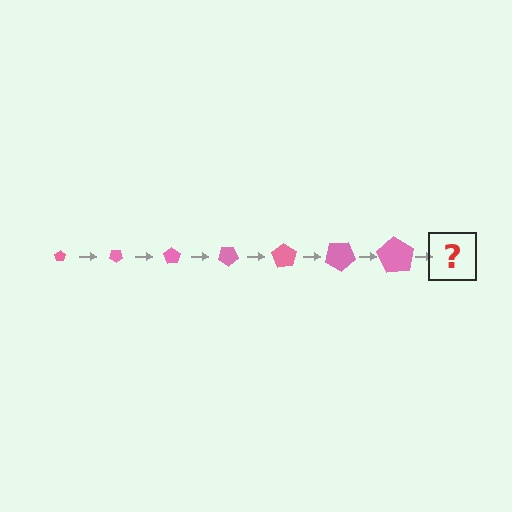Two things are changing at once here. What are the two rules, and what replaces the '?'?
The two rules are that the pentagon grows larger each step and it rotates 35 degrees each step. The '?' should be a pentagon, larger than the previous one and rotated 245 degrees from the start.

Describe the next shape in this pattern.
It should be a pentagon, larger than the previous one and rotated 245 degrees from the start.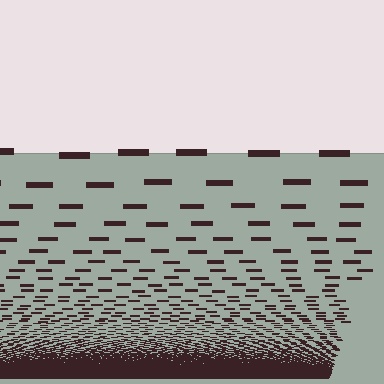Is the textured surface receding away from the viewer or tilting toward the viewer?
The surface appears to tilt toward the viewer. Texture elements get larger and sparser toward the top.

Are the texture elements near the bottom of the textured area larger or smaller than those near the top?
Smaller. The gradient is inverted — elements near the bottom are smaller and denser.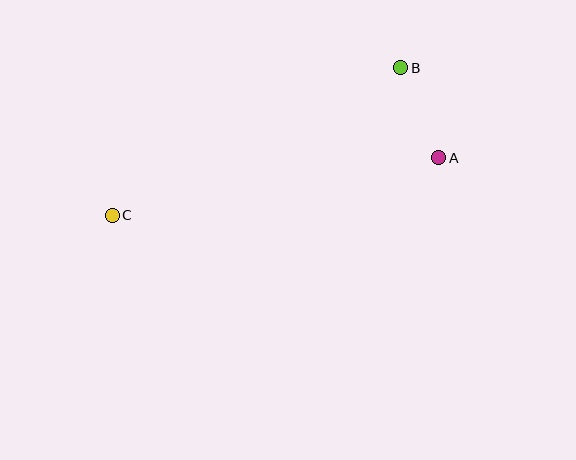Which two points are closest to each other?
Points A and B are closest to each other.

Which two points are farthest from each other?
Points A and C are farthest from each other.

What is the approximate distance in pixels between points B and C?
The distance between B and C is approximately 324 pixels.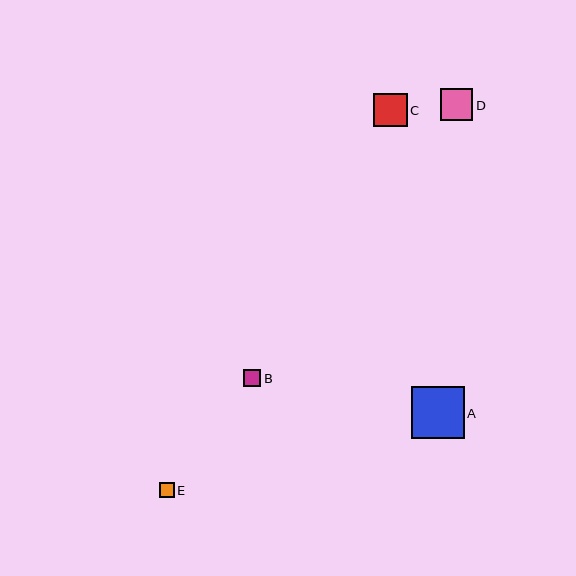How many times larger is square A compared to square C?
Square A is approximately 1.6 times the size of square C.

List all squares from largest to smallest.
From largest to smallest: A, C, D, B, E.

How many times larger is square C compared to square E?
Square C is approximately 2.2 times the size of square E.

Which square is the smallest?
Square E is the smallest with a size of approximately 15 pixels.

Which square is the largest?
Square A is the largest with a size of approximately 53 pixels.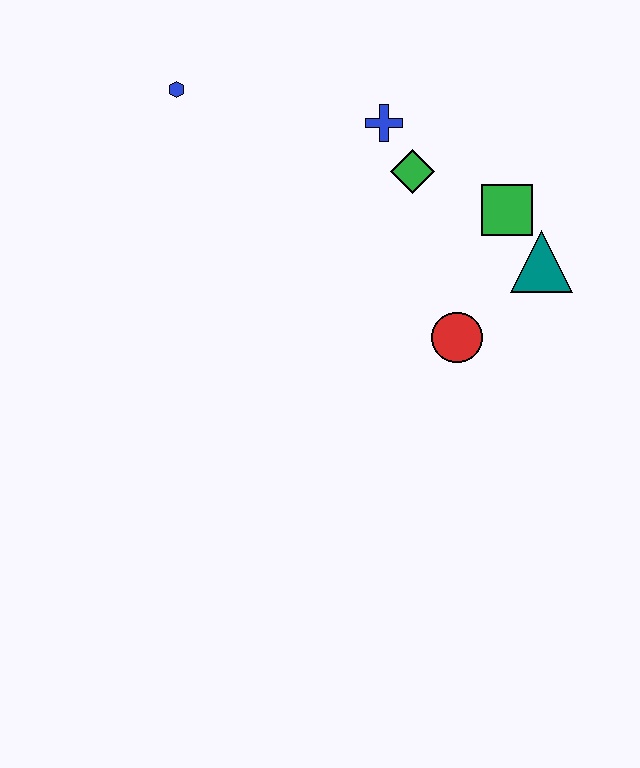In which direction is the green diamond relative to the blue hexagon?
The green diamond is to the right of the blue hexagon.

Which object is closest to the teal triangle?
The green square is closest to the teal triangle.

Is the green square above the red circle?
Yes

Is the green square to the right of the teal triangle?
No